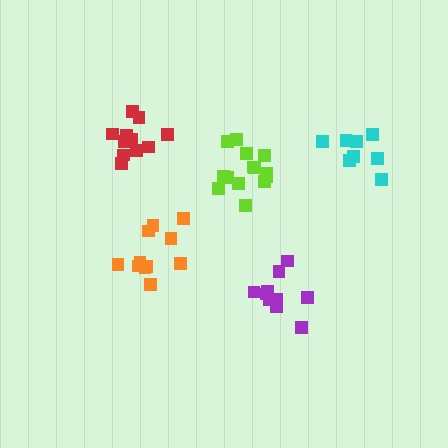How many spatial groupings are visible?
There are 5 spatial groupings.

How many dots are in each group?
Group 1: 10 dots, Group 2: 11 dots, Group 3: 11 dots, Group 4: 14 dots, Group 5: 8 dots (54 total).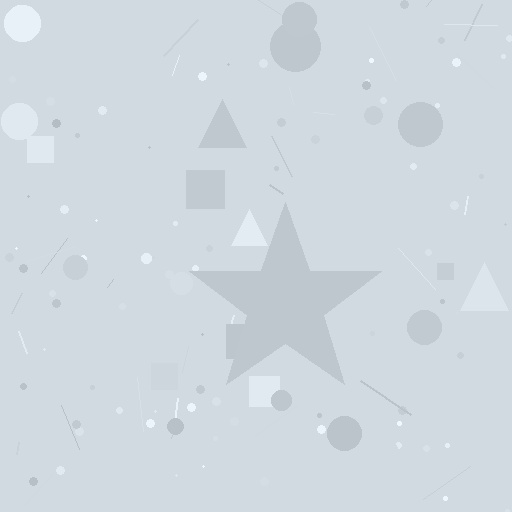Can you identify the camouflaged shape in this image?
The camouflaged shape is a star.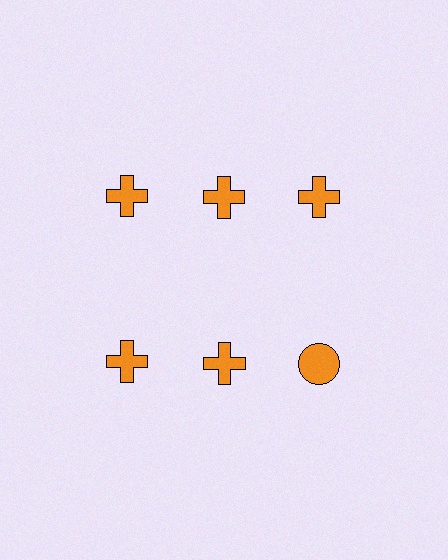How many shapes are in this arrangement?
There are 6 shapes arranged in a grid pattern.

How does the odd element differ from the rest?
It has a different shape: circle instead of cross.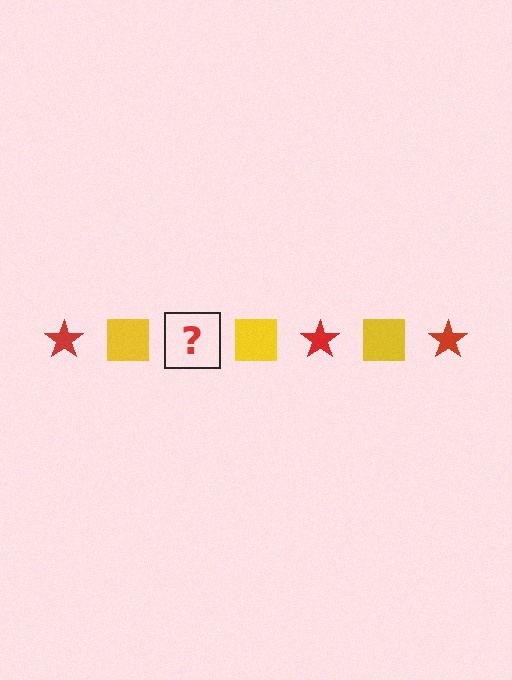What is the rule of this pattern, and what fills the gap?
The rule is that the pattern alternates between red star and yellow square. The gap should be filled with a red star.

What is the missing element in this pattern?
The missing element is a red star.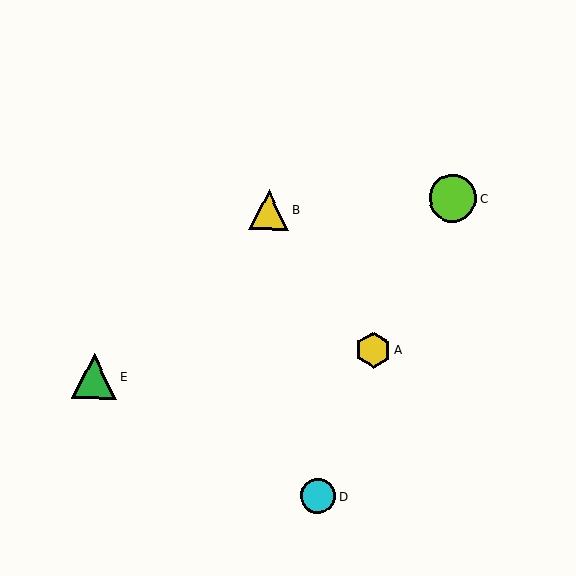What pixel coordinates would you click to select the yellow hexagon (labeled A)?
Click at (373, 350) to select the yellow hexagon A.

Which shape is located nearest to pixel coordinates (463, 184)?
The lime circle (labeled C) at (453, 198) is nearest to that location.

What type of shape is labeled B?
Shape B is a yellow triangle.